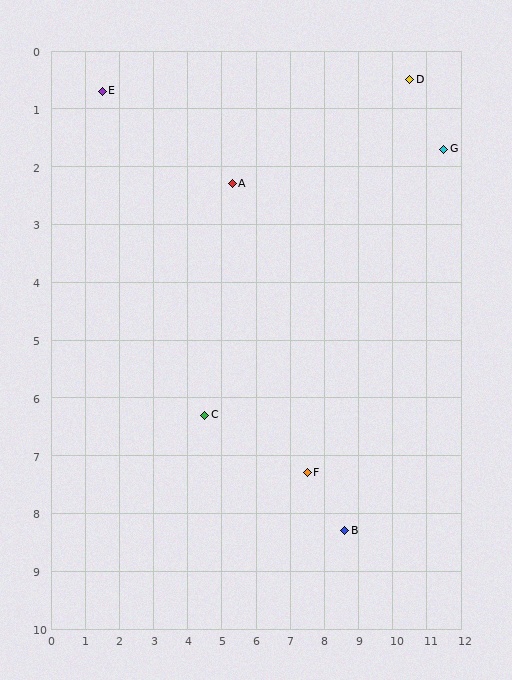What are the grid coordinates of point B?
Point B is at approximately (8.6, 8.3).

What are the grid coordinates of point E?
Point E is at approximately (1.5, 0.7).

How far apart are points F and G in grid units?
Points F and G are about 6.9 grid units apart.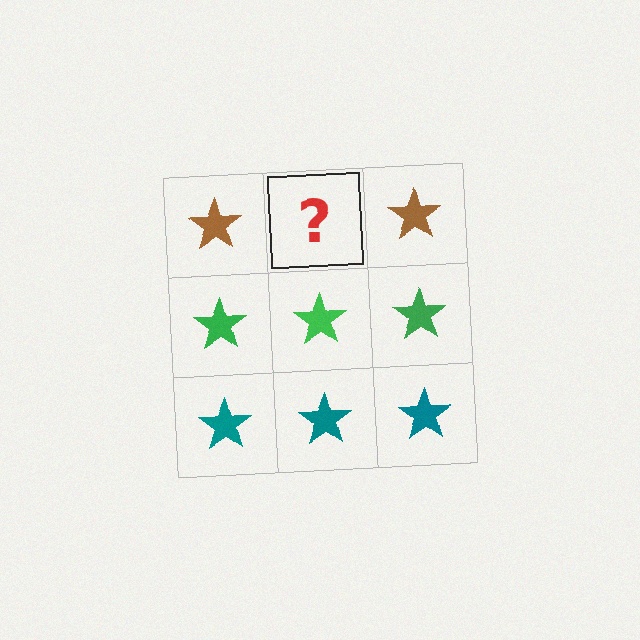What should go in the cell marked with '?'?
The missing cell should contain a brown star.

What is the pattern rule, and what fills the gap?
The rule is that each row has a consistent color. The gap should be filled with a brown star.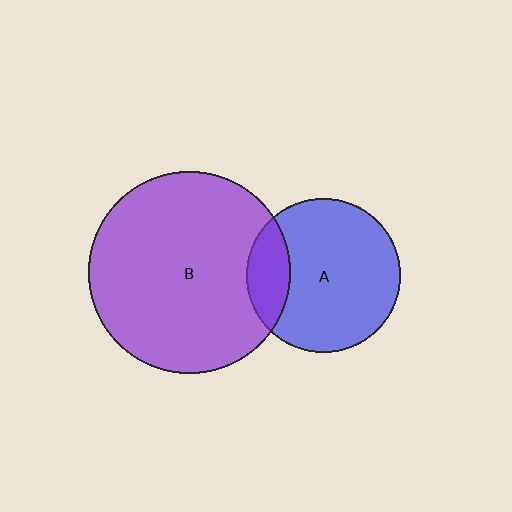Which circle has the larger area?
Circle B (purple).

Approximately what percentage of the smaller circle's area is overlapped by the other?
Approximately 20%.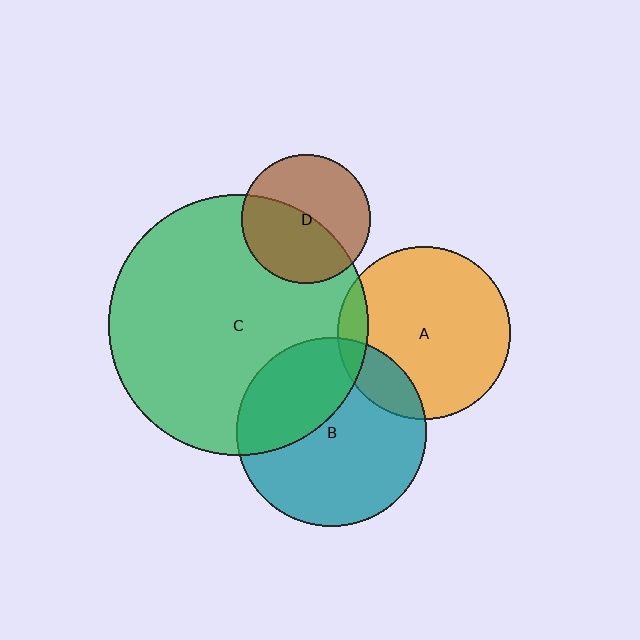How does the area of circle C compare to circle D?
Approximately 4.1 times.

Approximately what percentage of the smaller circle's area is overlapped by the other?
Approximately 35%.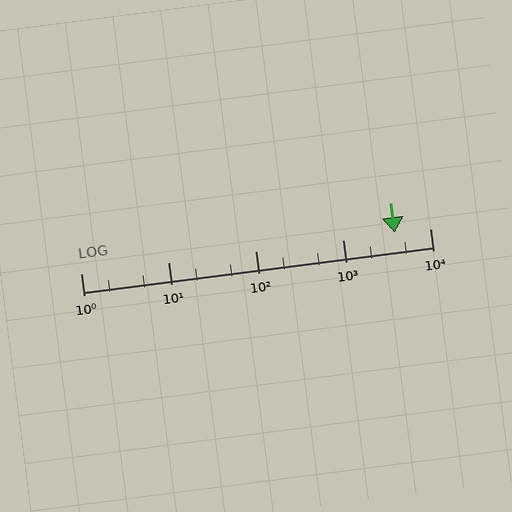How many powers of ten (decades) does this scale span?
The scale spans 4 decades, from 1 to 10000.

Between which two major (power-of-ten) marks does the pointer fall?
The pointer is between 1000 and 10000.